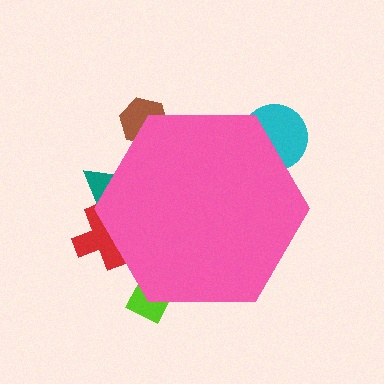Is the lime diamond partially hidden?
Yes, the lime diamond is partially hidden behind the pink hexagon.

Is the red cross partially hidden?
Yes, the red cross is partially hidden behind the pink hexagon.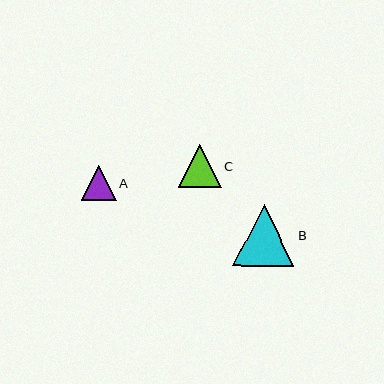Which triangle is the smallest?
Triangle A is the smallest with a size of approximately 35 pixels.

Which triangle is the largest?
Triangle B is the largest with a size of approximately 62 pixels.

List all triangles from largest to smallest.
From largest to smallest: B, C, A.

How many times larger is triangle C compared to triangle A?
Triangle C is approximately 1.2 times the size of triangle A.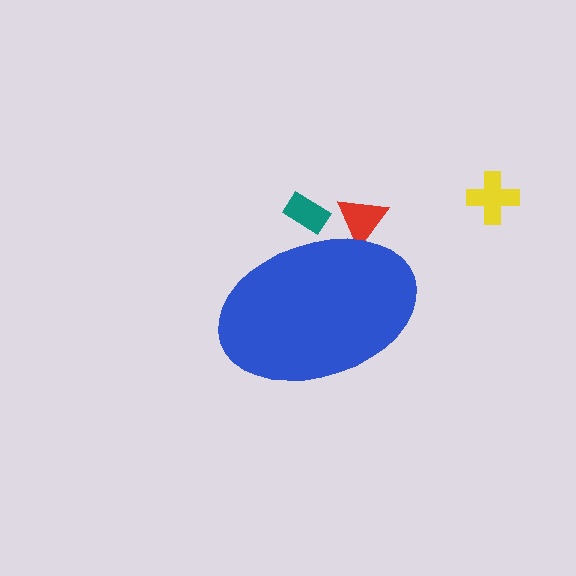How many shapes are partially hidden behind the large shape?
2 shapes are partially hidden.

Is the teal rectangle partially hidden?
Yes, the teal rectangle is partially hidden behind the blue ellipse.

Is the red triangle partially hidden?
Yes, the red triangle is partially hidden behind the blue ellipse.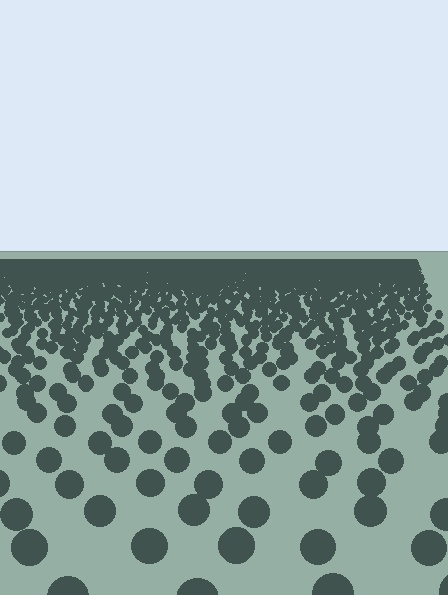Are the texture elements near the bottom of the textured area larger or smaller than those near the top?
Larger. Near the bottom, elements are closer to the viewer and appear at a bigger on-screen size.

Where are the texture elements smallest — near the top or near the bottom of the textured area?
Near the top.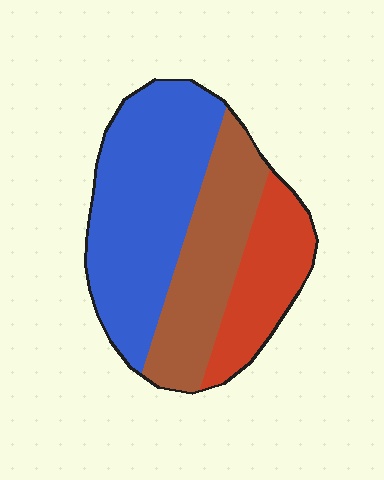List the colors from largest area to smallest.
From largest to smallest: blue, brown, red.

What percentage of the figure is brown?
Brown takes up between a quarter and a half of the figure.